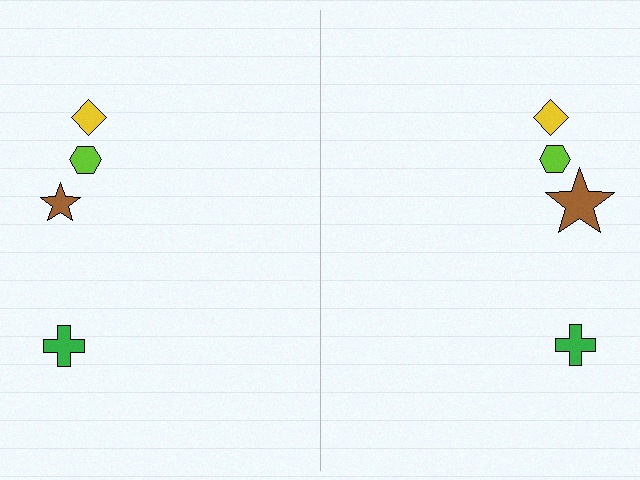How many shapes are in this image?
There are 8 shapes in this image.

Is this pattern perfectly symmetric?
No, the pattern is not perfectly symmetric. The brown star on the right side has a different size than its mirror counterpart.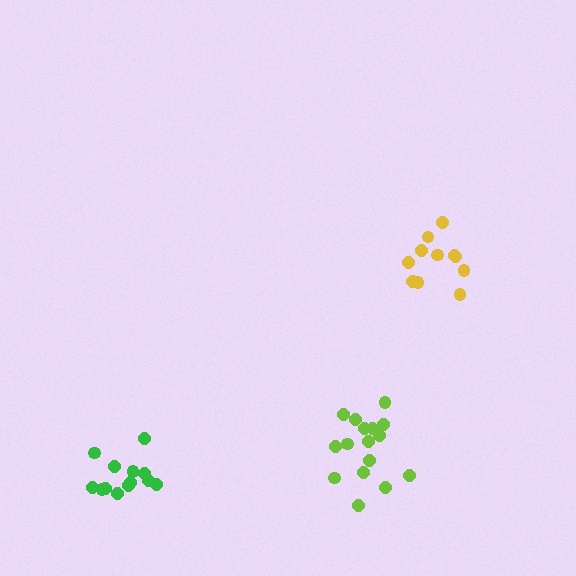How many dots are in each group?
Group 1: 16 dots, Group 2: 11 dots, Group 3: 13 dots (40 total).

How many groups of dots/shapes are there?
There are 3 groups.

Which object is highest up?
The yellow cluster is topmost.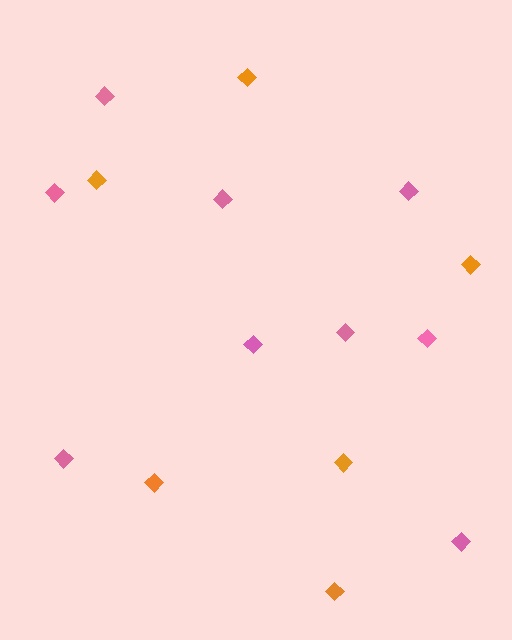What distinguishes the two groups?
There are 2 groups: one group of orange diamonds (6) and one group of pink diamonds (9).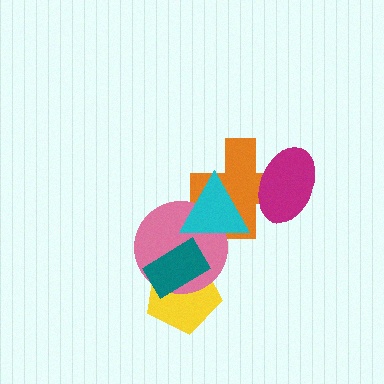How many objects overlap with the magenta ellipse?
1 object overlaps with the magenta ellipse.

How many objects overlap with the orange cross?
3 objects overlap with the orange cross.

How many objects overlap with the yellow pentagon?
2 objects overlap with the yellow pentagon.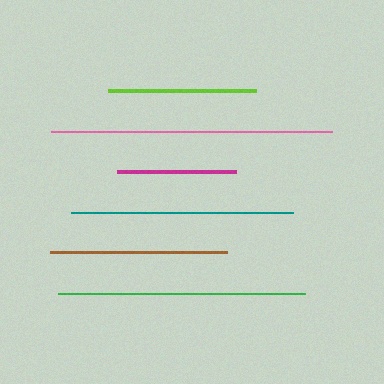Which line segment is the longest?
The pink line is the longest at approximately 281 pixels.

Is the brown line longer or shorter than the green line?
The green line is longer than the brown line.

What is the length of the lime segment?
The lime segment is approximately 148 pixels long.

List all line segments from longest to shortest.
From longest to shortest: pink, green, teal, brown, lime, magenta.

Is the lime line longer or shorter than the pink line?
The pink line is longer than the lime line.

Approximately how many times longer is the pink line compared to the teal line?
The pink line is approximately 1.3 times the length of the teal line.